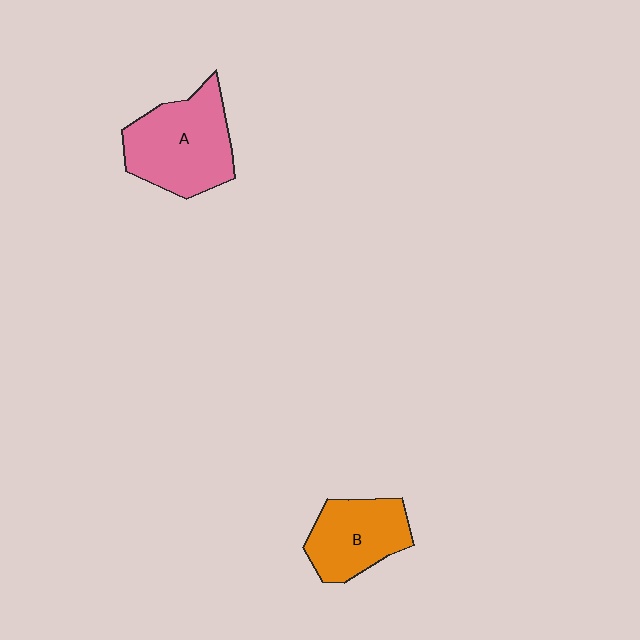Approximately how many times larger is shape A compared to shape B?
Approximately 1.4 times.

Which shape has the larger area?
Shape A (pink).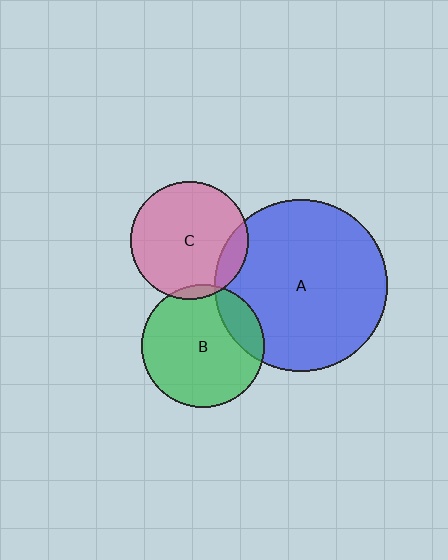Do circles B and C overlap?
Yes.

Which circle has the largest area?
Circle A (blue).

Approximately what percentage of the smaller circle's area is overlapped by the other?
Approximately 5%.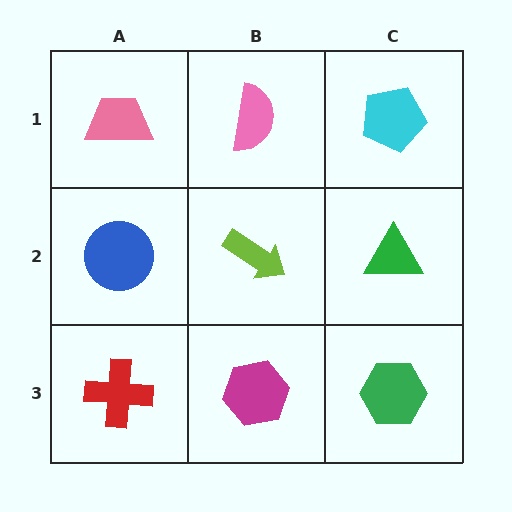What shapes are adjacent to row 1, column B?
A lime arrow (row 2, column B), a pink trapezoid (row 1, column A), a cyan pentagon (row 1, column C).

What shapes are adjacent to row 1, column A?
A blue circle (row 2, column A), a pink semicircle (row 1, column B).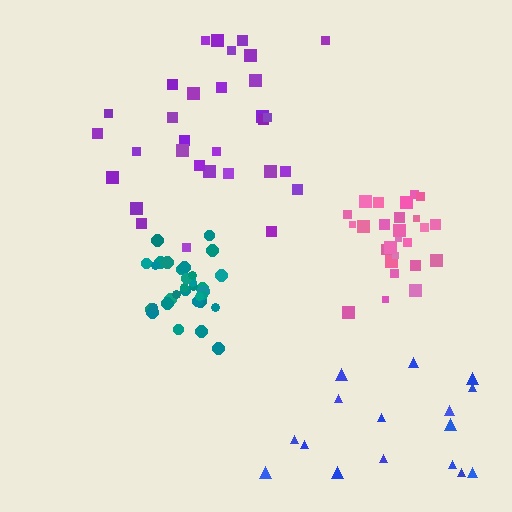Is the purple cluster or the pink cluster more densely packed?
Pink.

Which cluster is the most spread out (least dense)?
Blue.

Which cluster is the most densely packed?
Teal.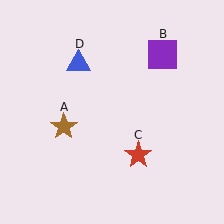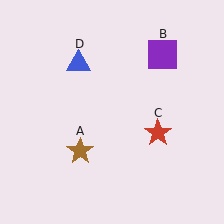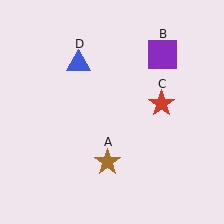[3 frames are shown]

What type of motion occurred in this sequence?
The brown star (object A), red star (object C) rotated counterclockwise around the center of the scene.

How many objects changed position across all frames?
2 objects changed position: brown star (object A), red star (object C).